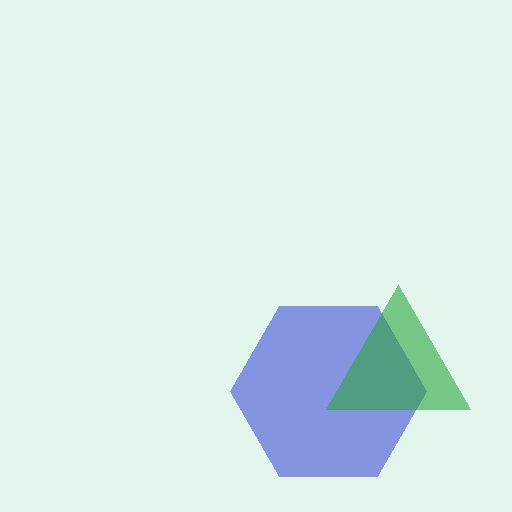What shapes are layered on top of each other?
The layered shapes are: a blue hexagon, a green triangle.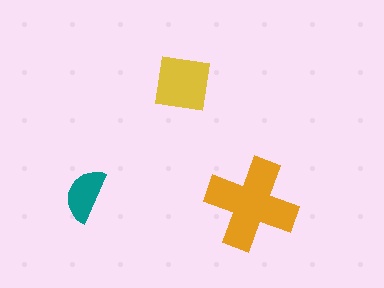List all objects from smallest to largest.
The teal semicircle, the yellow square, the orange cross.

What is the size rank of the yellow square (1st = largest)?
2nd.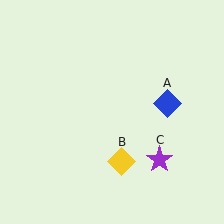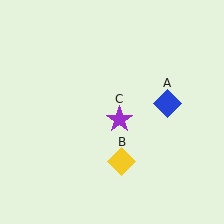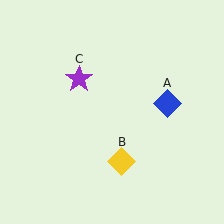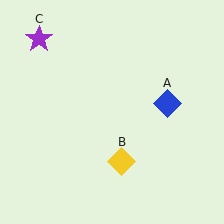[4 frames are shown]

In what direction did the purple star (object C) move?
The purple star (object C) moved up and to the left.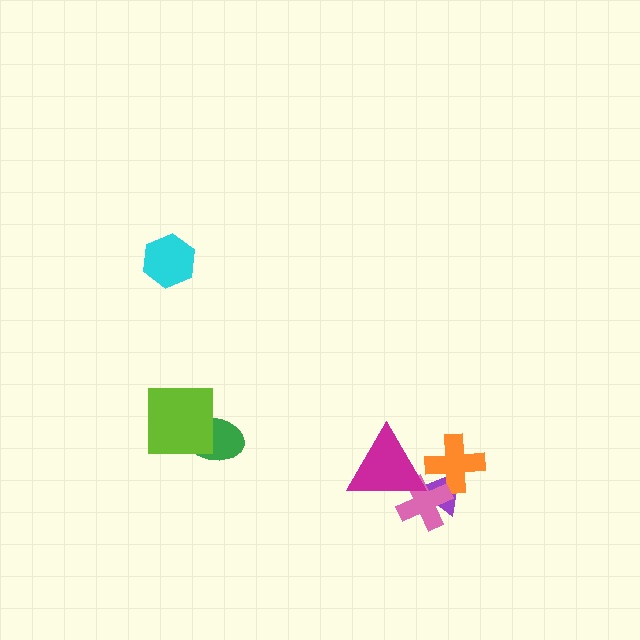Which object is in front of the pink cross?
The magenta triangle is in front of the pink cross.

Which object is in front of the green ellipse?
The lime square is in front of the green ellipse.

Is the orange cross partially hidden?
Yes, it is partially covered by another shape.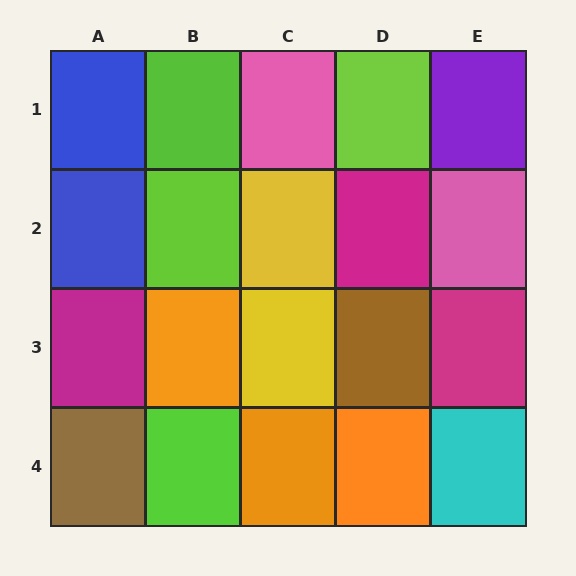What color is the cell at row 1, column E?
Purple.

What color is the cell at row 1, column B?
Lime.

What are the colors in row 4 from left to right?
Brown, lime, orange, orange, cyan.